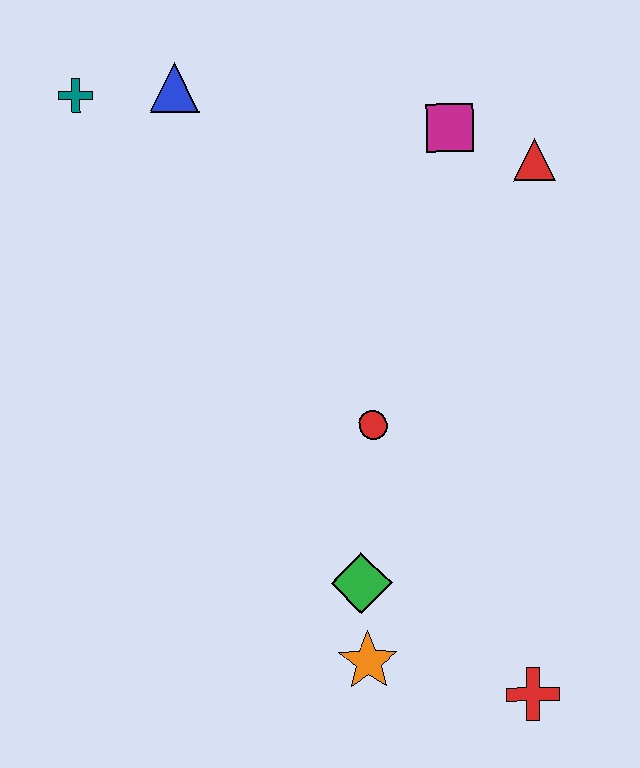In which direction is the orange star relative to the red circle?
The orange star is below the red circle.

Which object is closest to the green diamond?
The orange star is closest to the green diamond.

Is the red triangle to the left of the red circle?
No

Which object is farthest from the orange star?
The teal cross is farthest from the orange star.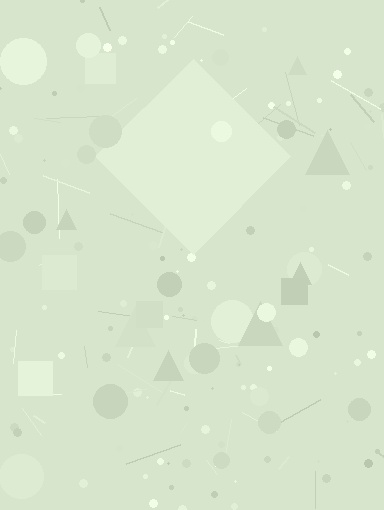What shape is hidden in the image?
A diamond is hidden in the image.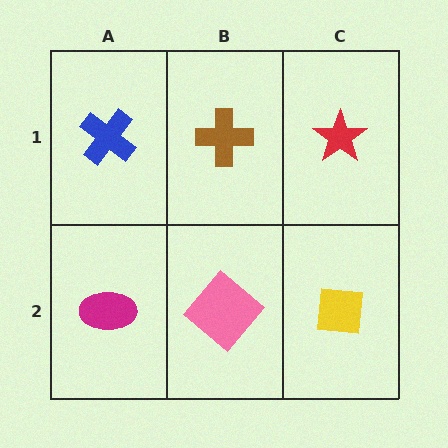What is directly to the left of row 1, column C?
A brown cross.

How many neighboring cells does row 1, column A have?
2.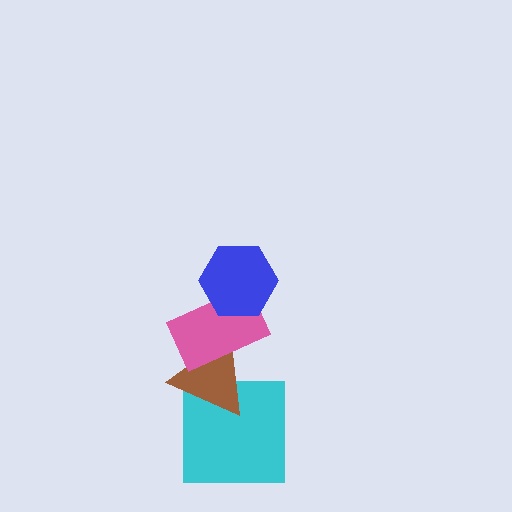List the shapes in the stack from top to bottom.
From top to bottom: the blue hexagon, the pink rectangle, the brown triangle, the cyan square.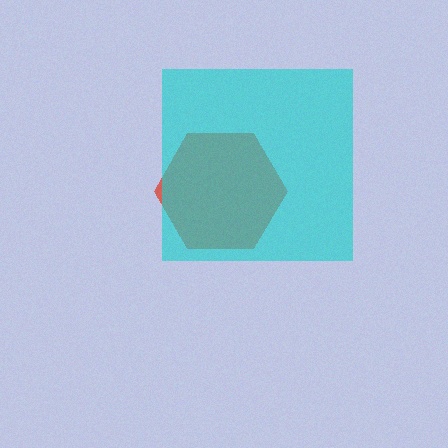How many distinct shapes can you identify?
There are 2 distinct shapes: a red hexagon, a cyan square.